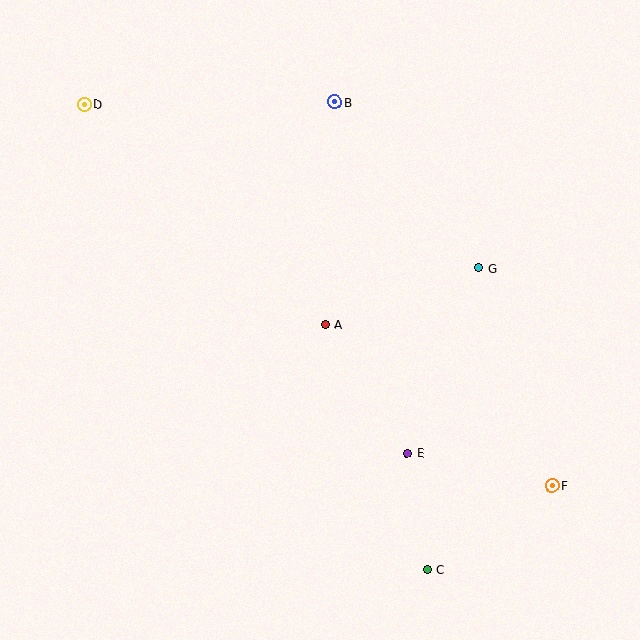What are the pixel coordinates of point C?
Point C is at (427, 570).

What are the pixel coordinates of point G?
Point G is at (479, 268).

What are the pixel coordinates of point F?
Point F is at (552, 485).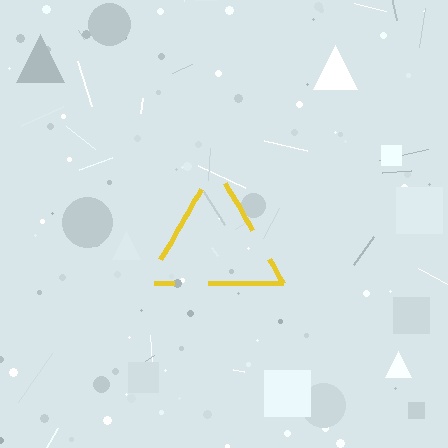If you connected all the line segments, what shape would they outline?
They would outline a triangle.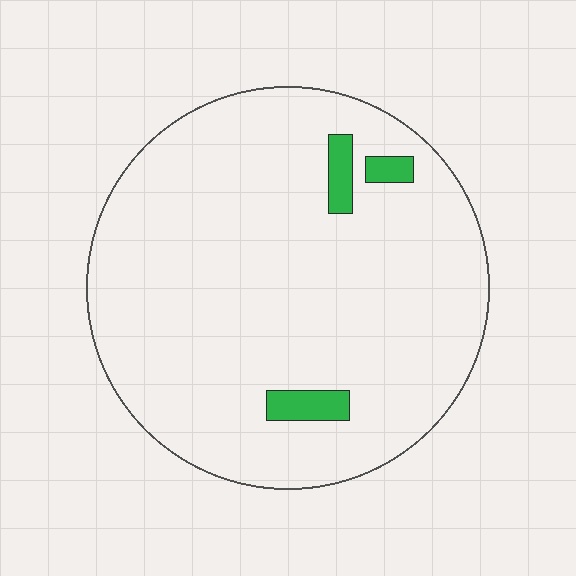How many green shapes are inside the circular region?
3.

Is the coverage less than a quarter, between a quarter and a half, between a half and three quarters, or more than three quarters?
Less than a quarter.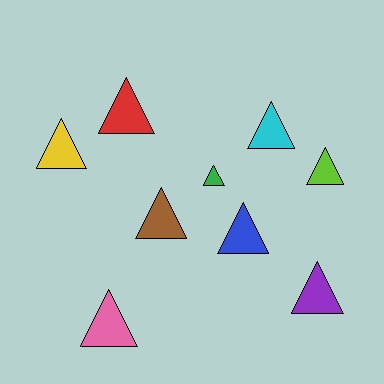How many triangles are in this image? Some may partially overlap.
There are 9 triangles.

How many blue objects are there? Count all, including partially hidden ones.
There is 1 blue object.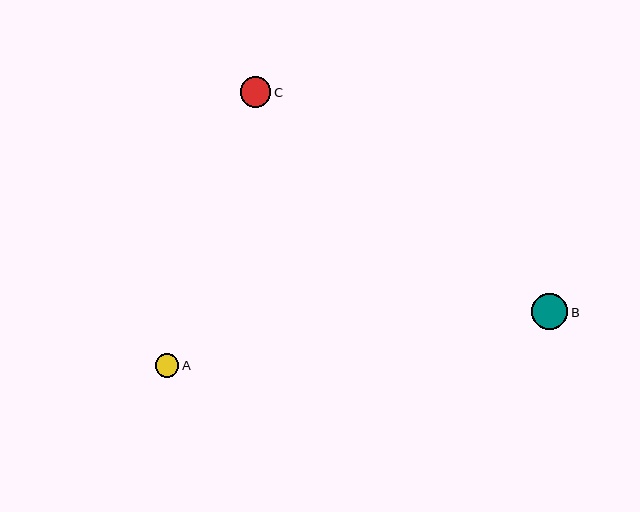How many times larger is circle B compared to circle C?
Circle B is approximately 1.2 times the size of circle C.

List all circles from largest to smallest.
From largest to smallest: B, C, A.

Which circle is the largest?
Circle B is the largest with a size of approximately 36 pixels.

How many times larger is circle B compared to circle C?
Circle B is approximately 1.2 times the size of circle C.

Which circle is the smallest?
Circle A is the smallest with a size of approximately 24 pixels.